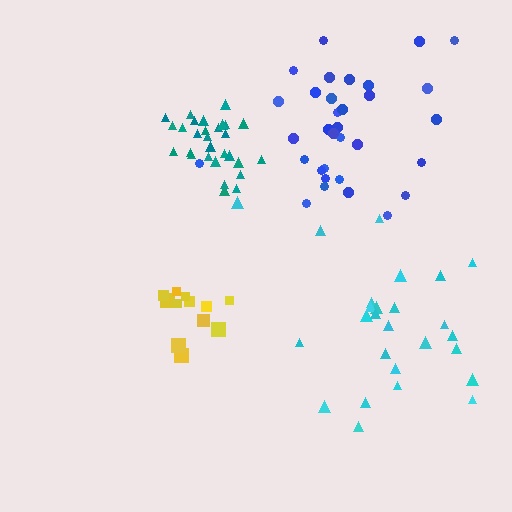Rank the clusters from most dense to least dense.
teal, yellow, blue, cyan.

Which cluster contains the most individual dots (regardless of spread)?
Blue (33).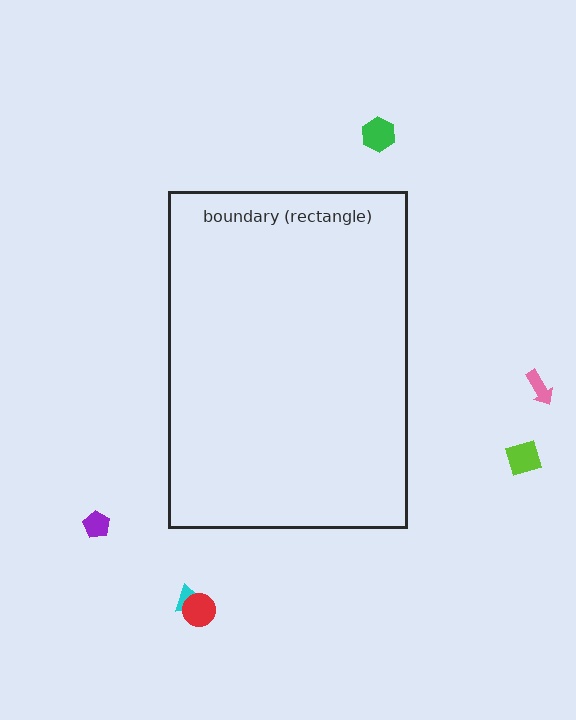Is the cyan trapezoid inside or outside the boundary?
Outside.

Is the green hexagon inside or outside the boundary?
Outside.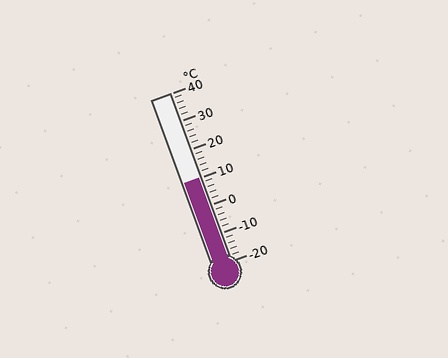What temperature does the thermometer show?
The thermometer shows approximately 10°C.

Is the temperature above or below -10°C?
The temperature is above -10°C.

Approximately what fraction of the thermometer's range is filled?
The thermometer is filled to approximately 50% of its range.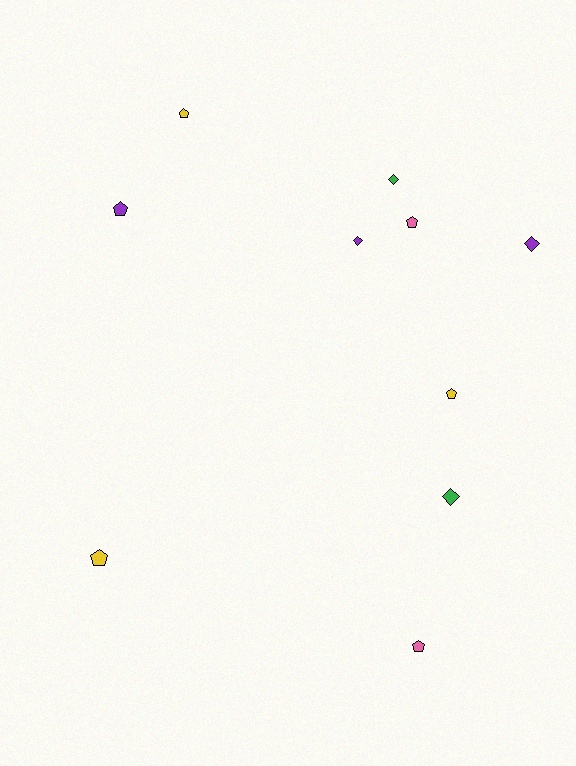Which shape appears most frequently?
Pentagon, with 6 objects.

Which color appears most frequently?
Purple, with 3 objects.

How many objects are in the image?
There are 10 objects.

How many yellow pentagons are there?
There are 3 yellow pentagons.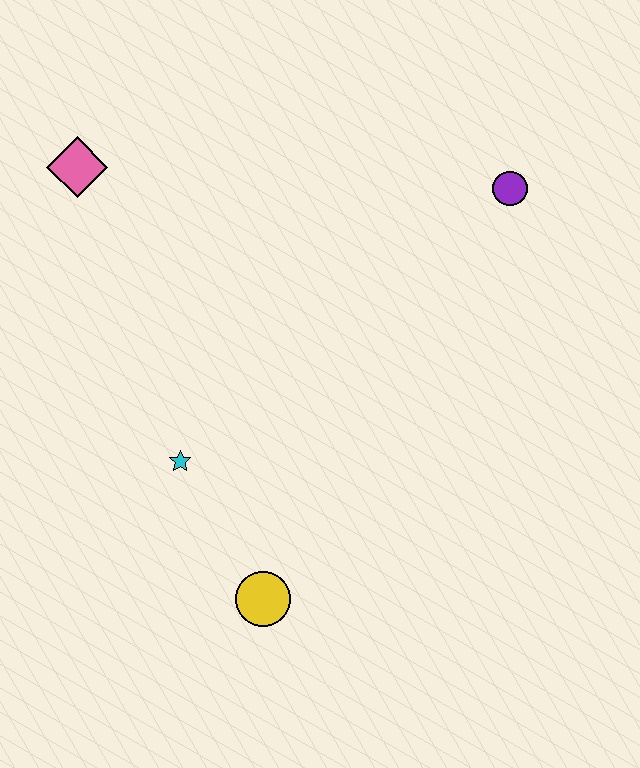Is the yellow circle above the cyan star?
No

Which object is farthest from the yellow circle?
The purple circle is farthest from the yellow circle.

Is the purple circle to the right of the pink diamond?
Yes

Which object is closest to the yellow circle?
The cyan star is closest to the yellow circle.